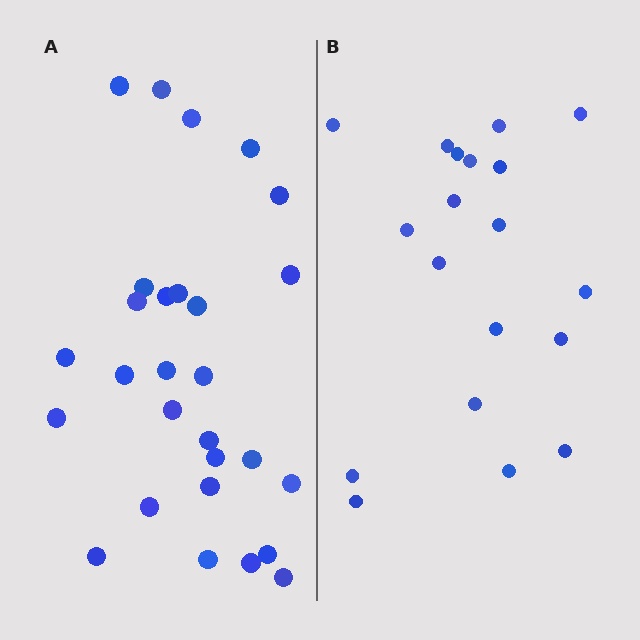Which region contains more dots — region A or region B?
Region A (the left region) has more dots.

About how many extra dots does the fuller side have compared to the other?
Region A has roughly 8 or so more dots than region B.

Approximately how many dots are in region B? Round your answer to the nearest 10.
About 20 dots. (The exact count is 19, which rounds to 20.)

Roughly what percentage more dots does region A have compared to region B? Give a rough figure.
About 45% more.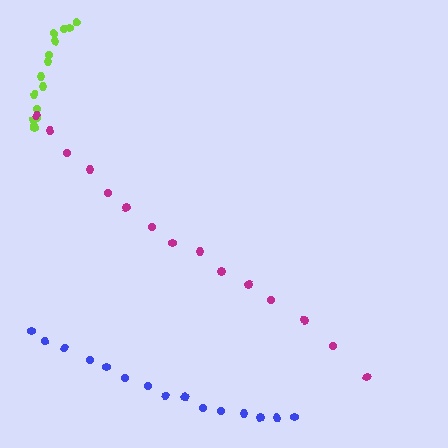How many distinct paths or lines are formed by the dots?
There are 3 distinct paths.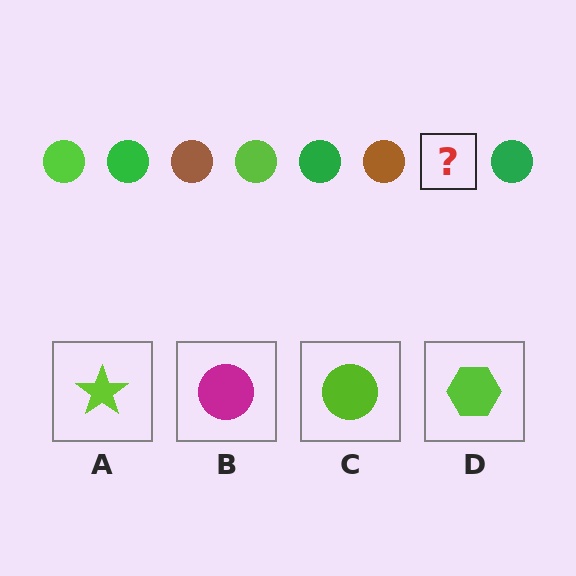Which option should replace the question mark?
Option C.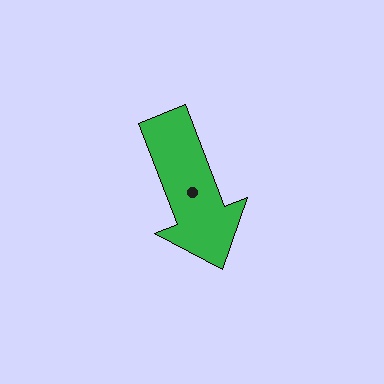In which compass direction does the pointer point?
South.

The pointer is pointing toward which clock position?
Roughly 5 o'clock.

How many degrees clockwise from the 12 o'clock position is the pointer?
Approximately 159 degrees.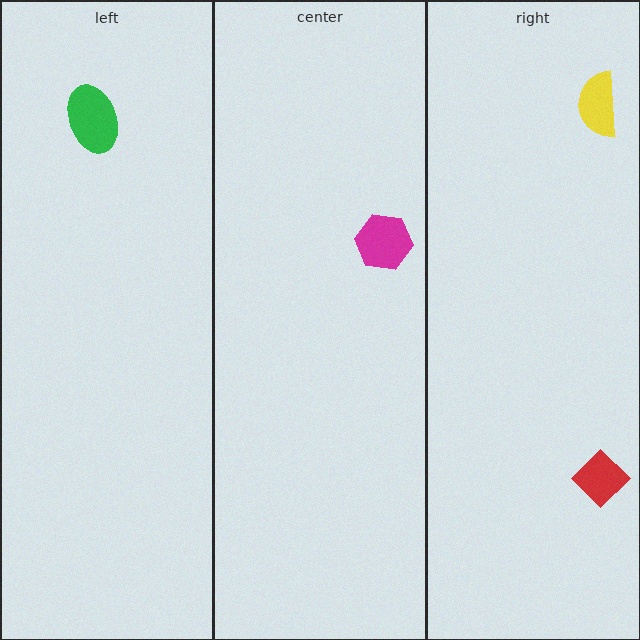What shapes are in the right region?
The yellow semicircle, the red diamond.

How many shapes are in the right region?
2.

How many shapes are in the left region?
1.